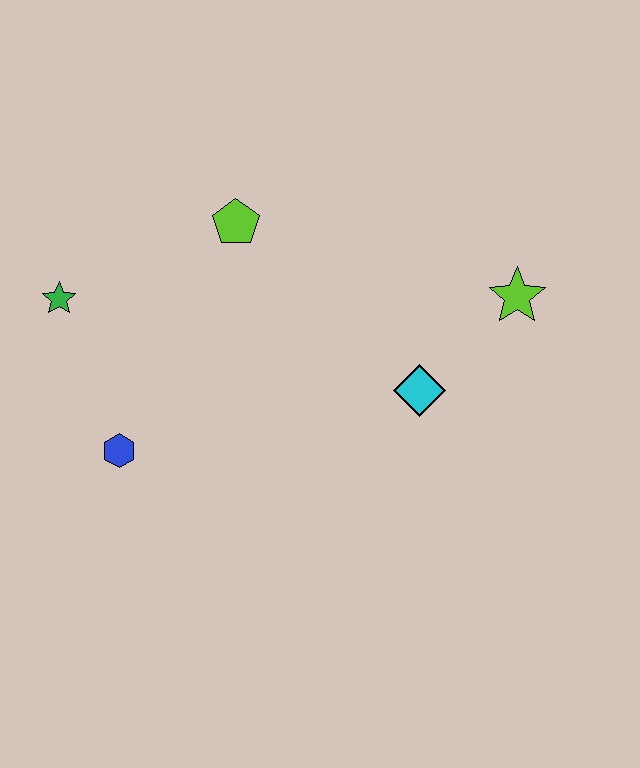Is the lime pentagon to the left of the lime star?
Yes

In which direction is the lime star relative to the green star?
The lime star is to the right of the green star.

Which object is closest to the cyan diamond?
The lime star is closest to the cyan diamond.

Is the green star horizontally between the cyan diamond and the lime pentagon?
No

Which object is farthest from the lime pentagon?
The lime star is farthest from the lime pentagon.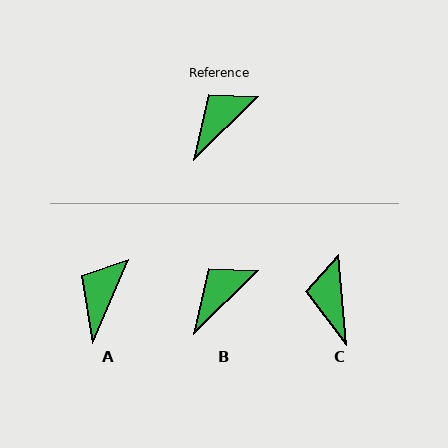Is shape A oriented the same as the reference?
No, it is off by about 22 degrees.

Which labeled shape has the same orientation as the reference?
B.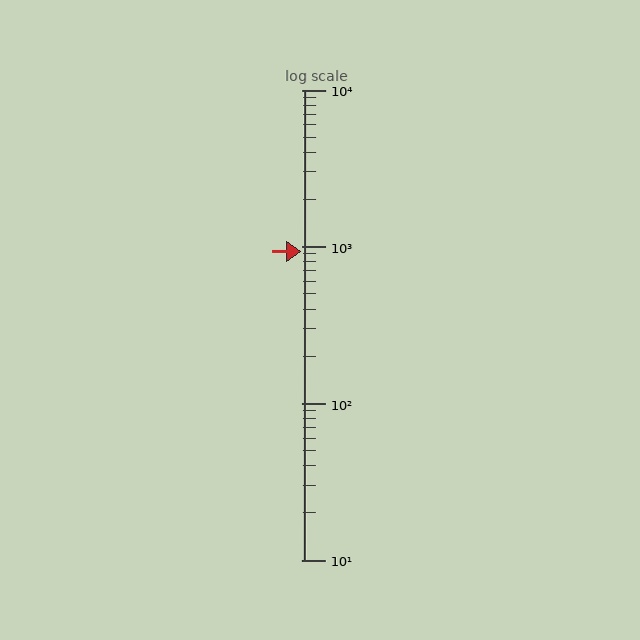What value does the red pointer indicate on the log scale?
The pointer indicates approximately 930.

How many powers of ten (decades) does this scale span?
The scale spans 3 decades, from 10 to 10000.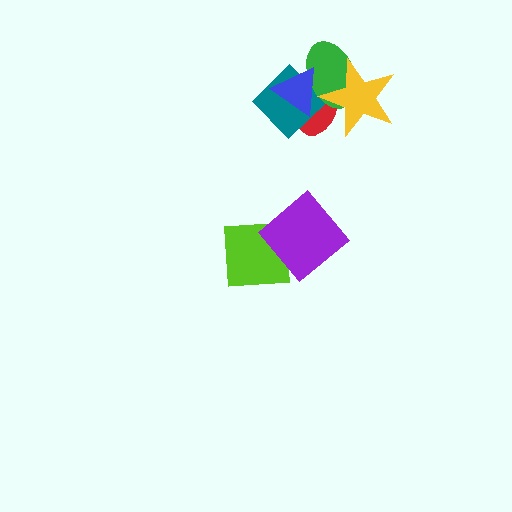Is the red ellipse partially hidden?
Yes, it is partially covered by another shape.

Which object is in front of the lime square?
The purple diamond is in front of the lime square.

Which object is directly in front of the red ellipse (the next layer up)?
The teal diamond is directly in front of the red ellipse.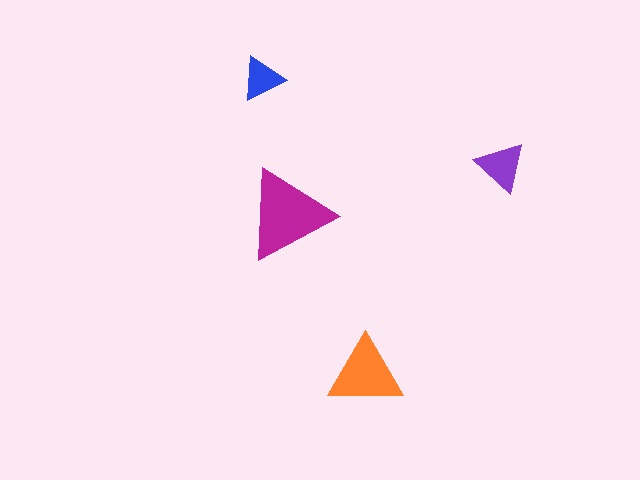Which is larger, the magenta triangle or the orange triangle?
The magenta one.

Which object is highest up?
The blue triangle is topmost.